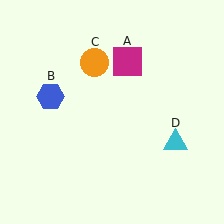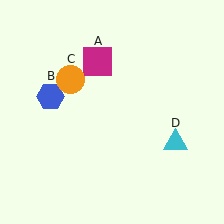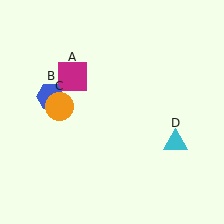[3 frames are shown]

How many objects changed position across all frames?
2 objects changed position: magenta square (object A), orange circle (object C).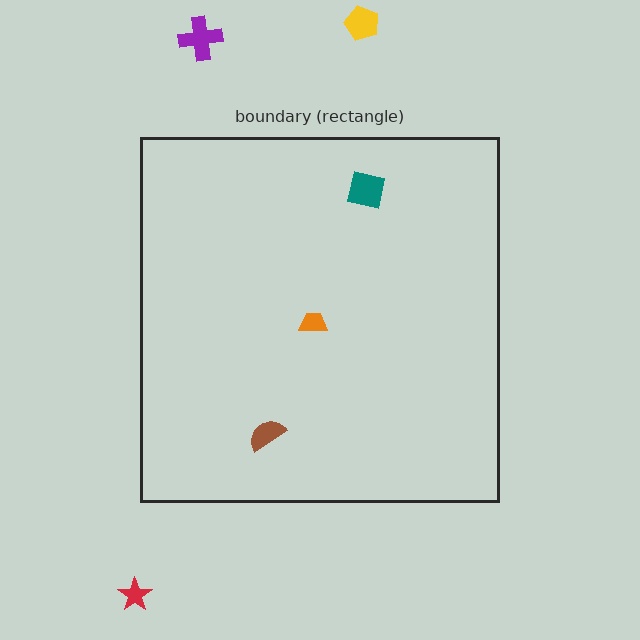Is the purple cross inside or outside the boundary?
Outside.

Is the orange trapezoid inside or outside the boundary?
Inside.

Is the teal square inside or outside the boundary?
Inside.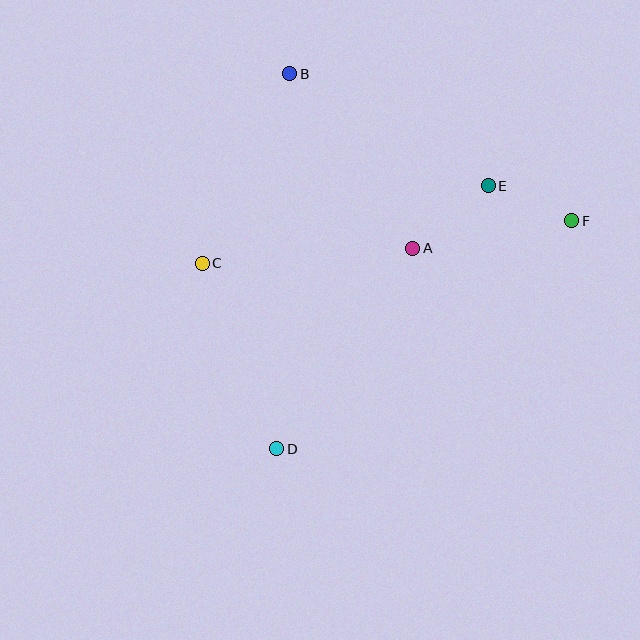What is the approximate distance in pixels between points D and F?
The distance between D and F is approximately 373 pixels.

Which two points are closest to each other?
Points E and F are closest to each other.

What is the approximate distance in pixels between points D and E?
The distance between D and E is approximately 338 pixels.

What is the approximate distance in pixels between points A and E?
The distance between A and E is approximately 98 pixels.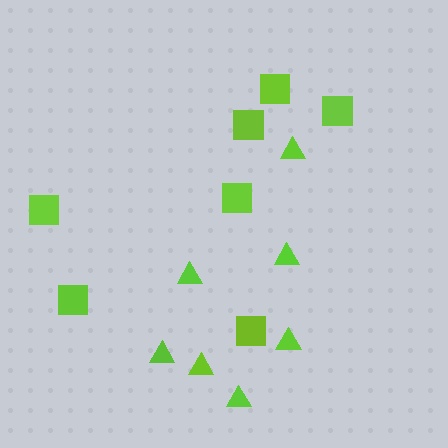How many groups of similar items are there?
There are 2 groups: one group of triangles (7) and one group of squares (7).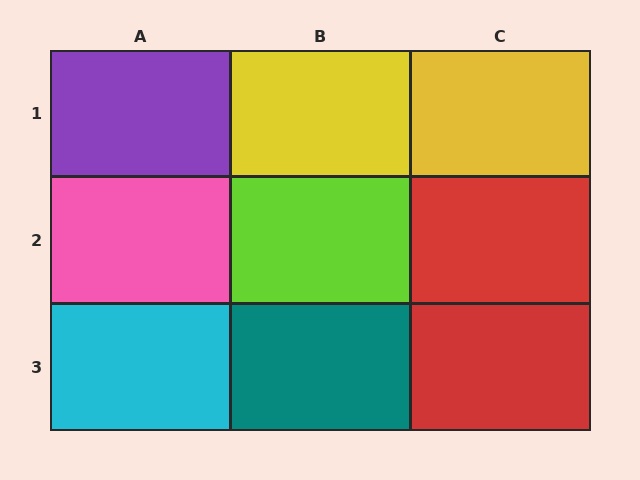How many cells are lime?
1 cell is lime.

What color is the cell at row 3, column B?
Teal.